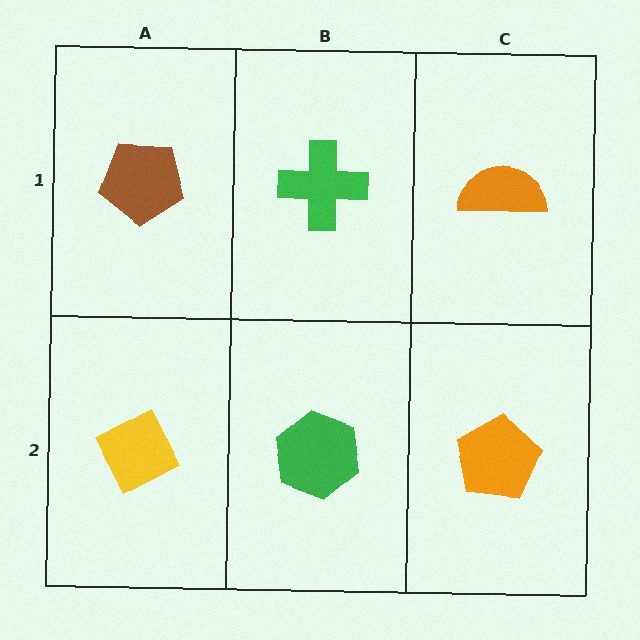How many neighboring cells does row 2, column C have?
2.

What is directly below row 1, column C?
An orange pentagon.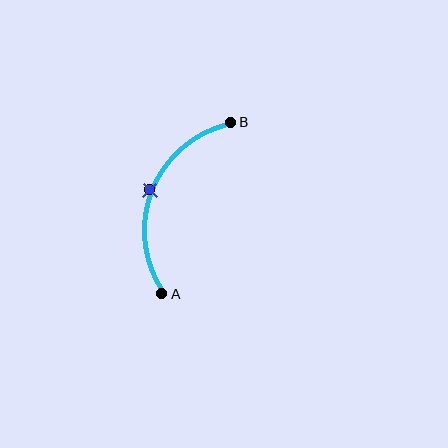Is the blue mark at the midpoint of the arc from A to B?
Yes. The blue mark lies on the arc at equal arc-length from both A and B — it is the arc midpoint.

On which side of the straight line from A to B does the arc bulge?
The arc bulges to the left of the straight line connecting A and B.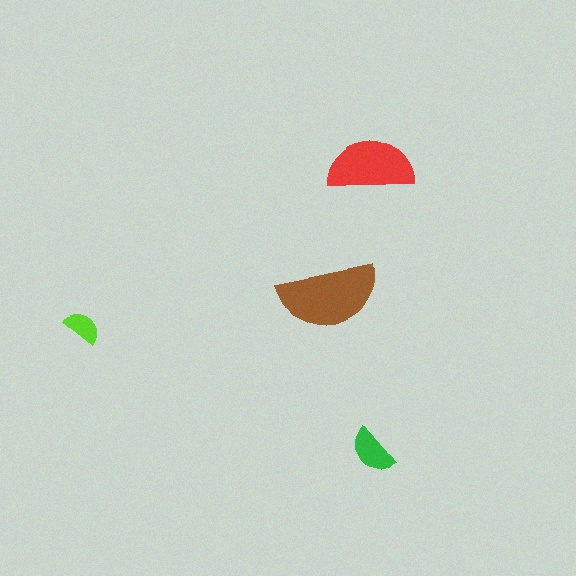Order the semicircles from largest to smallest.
the brown one, the red one, the green one, the lime one.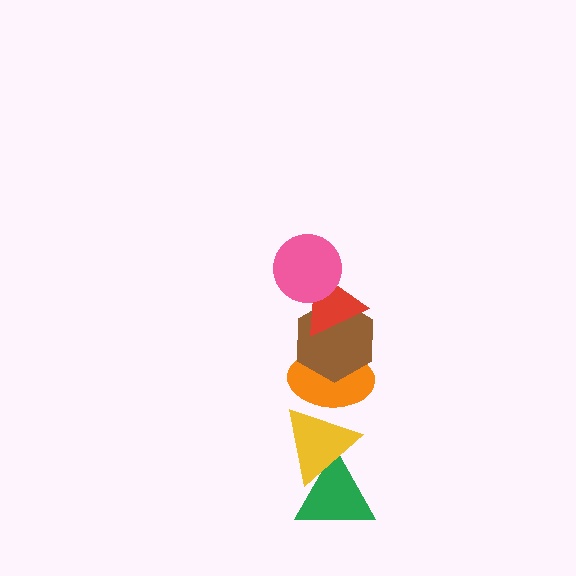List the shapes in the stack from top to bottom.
From top to bottom: the pink circle, the red triangle, the brown hexagon, the orange ellipse, the yellow triangle, the green triangle.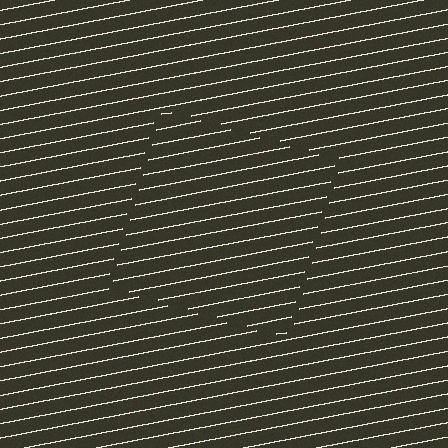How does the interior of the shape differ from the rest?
The interior of the shape contains the same grating, shifted by half a period — the contour is defined by the phase discontinuity where line-ends from the inner and outer gratings abut.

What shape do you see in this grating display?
An illusory square. The interior of the shape contains the same grating, shifted by half a period — the contour is defined by the phase discontinuity where line-ends from the inner and outer gratings abut.